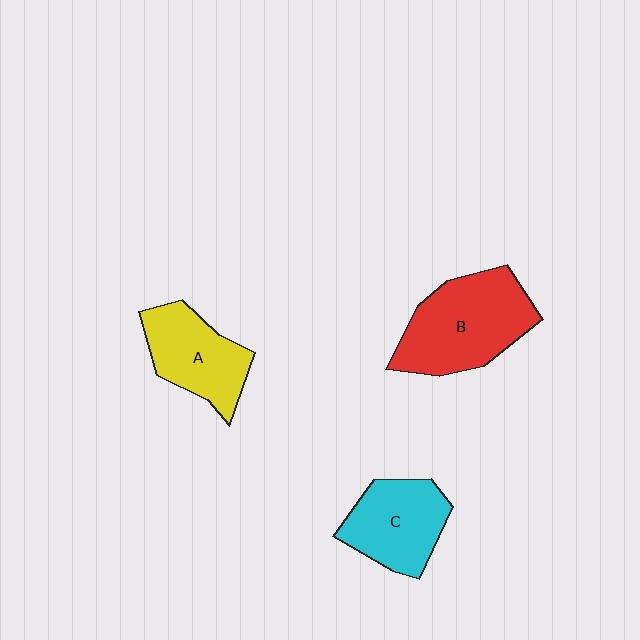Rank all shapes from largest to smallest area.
From largest to smallest: B (red), C (cyan), A (yellow).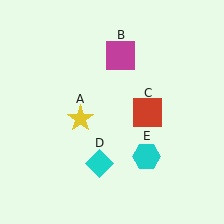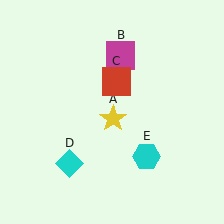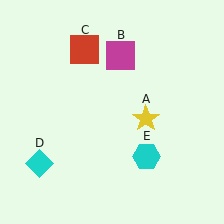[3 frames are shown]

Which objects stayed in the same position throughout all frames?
Magenta square (object B) and cyan hexagon (object E) remained stationary.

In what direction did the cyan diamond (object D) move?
The cyan diamond (object D) moved left.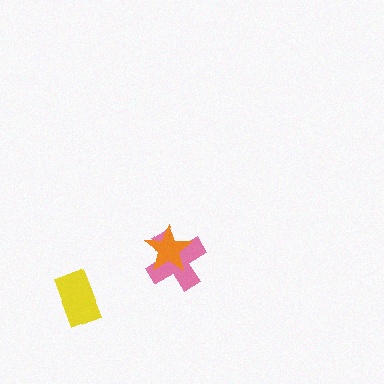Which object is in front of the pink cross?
The orange star is in front of the pink cross.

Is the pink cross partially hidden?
Yes, it is partially covered by another shape.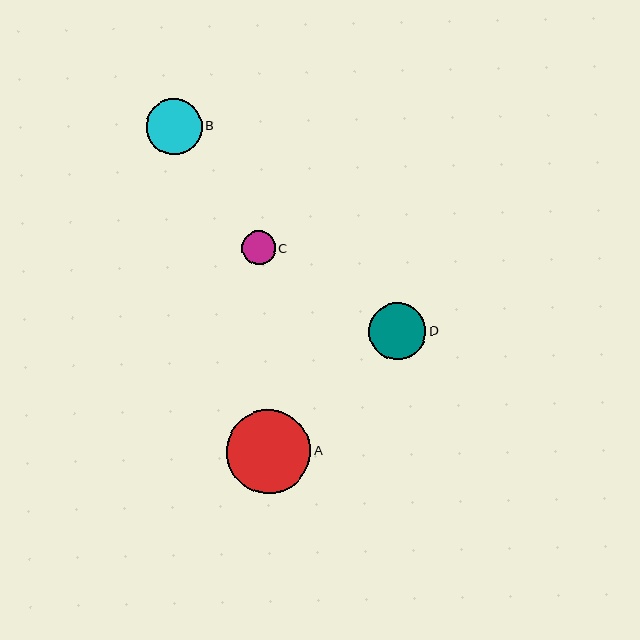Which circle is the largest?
Circle A is the largest with a size of approximately 84 pixels.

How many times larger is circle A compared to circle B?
Circle A is approximately 1.5 times the size of circle B.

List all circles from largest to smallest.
From largest to smallest: A, D, B, C.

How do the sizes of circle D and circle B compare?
Circle D and circle B are approximately the same size.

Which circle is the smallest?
Circle C is the smallest with a size of approximately 34 pixels.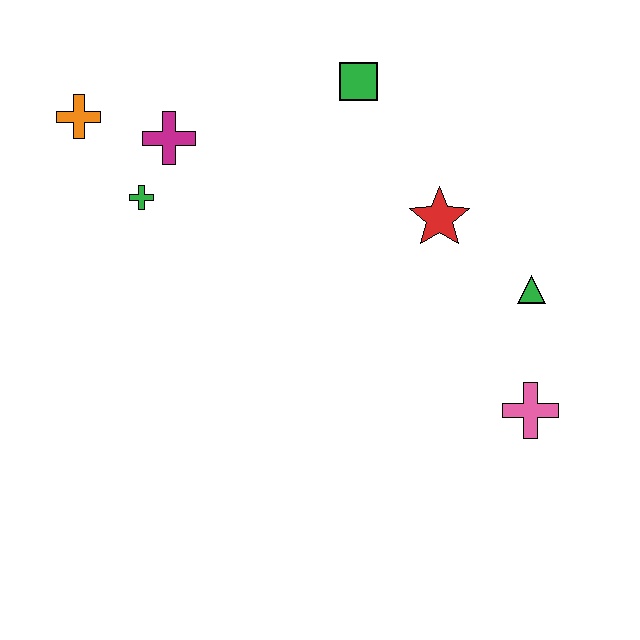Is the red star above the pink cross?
Yes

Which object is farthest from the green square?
The pink cross is farthest from the green square.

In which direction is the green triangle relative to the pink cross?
The green triangle is above the pink cross.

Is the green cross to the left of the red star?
Yes